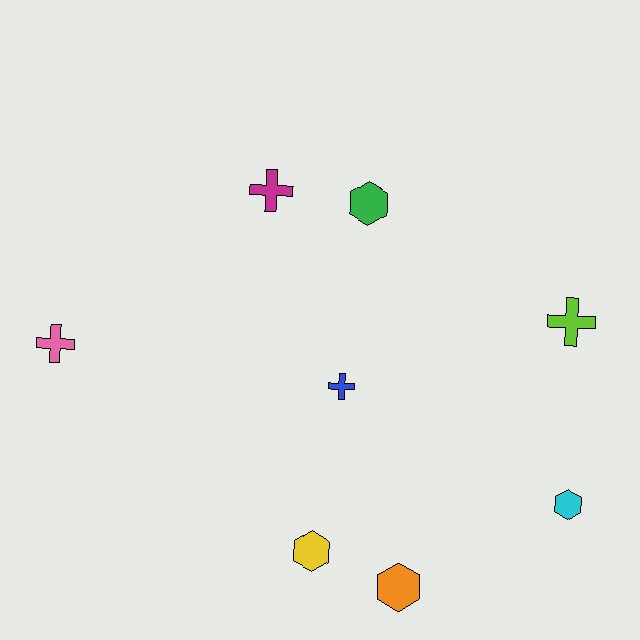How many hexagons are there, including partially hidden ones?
There are 4 hexagons.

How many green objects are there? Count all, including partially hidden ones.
There is 1 green object.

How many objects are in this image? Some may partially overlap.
There are 8 objects.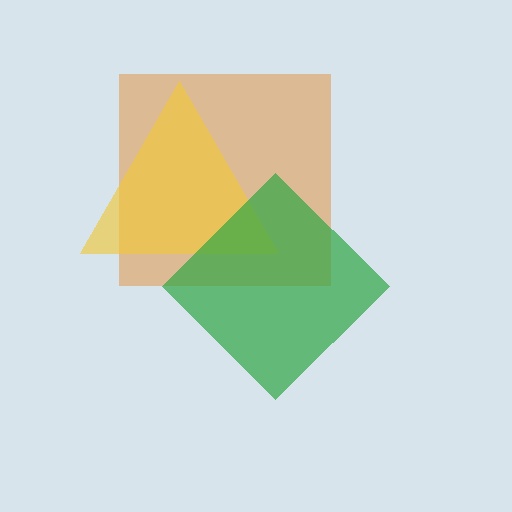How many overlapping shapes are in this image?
There are 3 overlapping shapes in the image.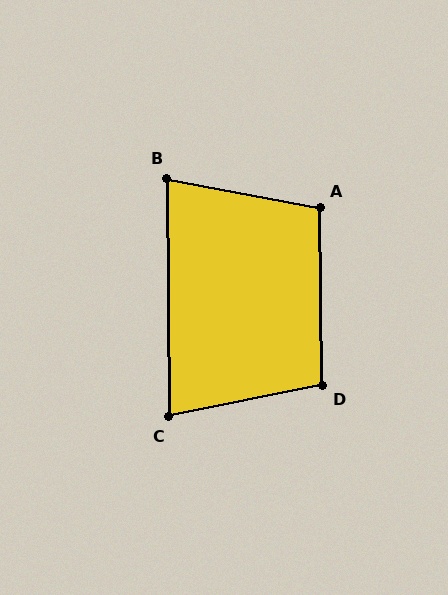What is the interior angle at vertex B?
Approximately 79 degrees (acute).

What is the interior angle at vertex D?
Approximately 101 degrees (obtuse).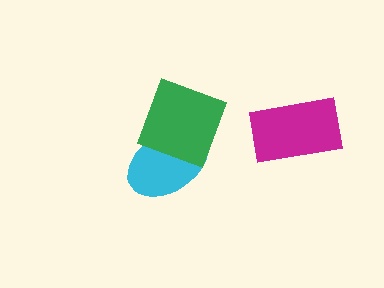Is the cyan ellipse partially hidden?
Yes, it is partially covered by another shape.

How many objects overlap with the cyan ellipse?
1 object overlaps with the cyan ellipse.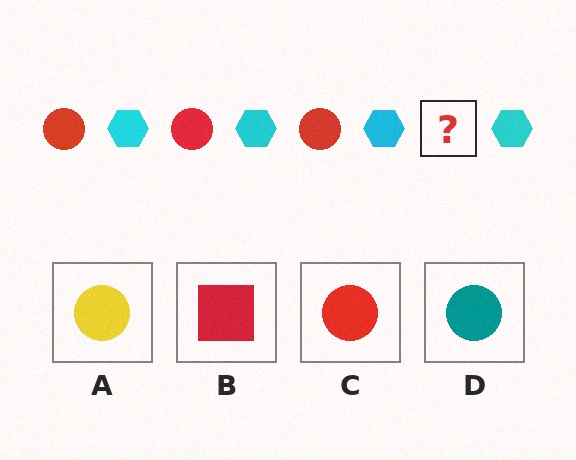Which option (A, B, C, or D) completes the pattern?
C.